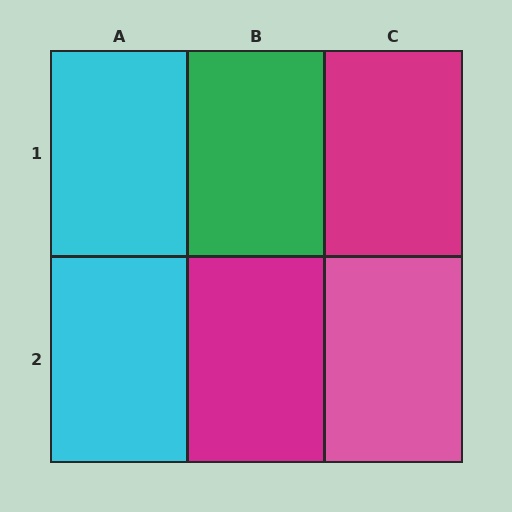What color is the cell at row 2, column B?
Magenta.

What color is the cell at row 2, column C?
Pink.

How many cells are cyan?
2 cells are cyan.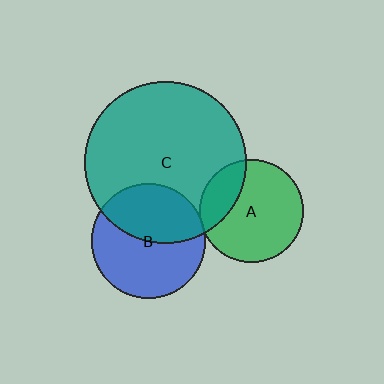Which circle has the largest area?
Circle C (teal).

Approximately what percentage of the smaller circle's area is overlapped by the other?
Approximately 40%.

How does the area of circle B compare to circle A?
Approximately 1.2 times.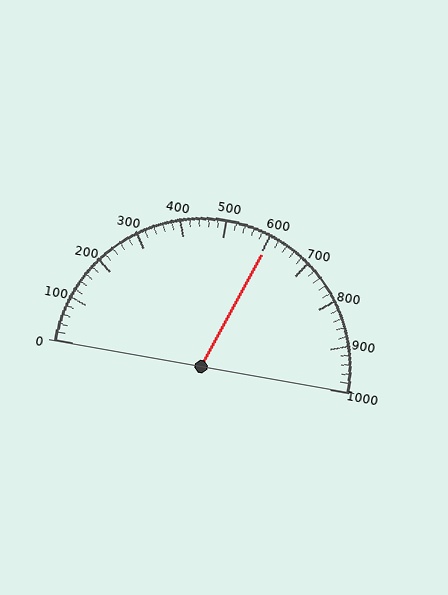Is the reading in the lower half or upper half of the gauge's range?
The reading is in the upper half of the range (0 to 1000).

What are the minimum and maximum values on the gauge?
The gauge ranges from 0 to 1000.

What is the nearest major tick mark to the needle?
The nearest major tick mark is 600.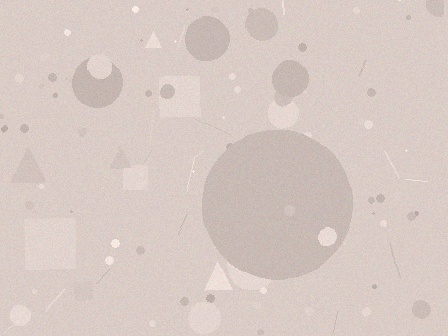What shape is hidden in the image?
A circle is hidden in the image.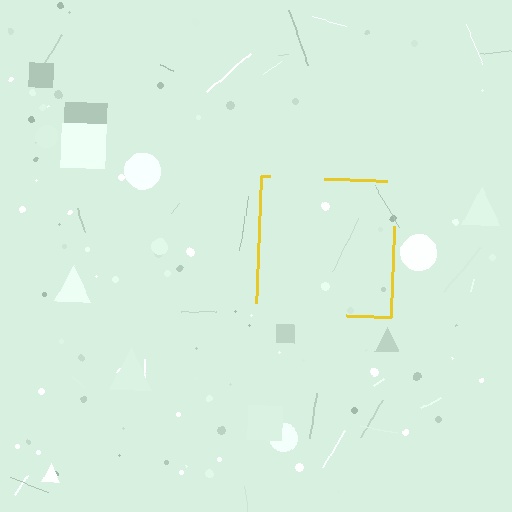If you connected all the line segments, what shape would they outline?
They would outline a square.